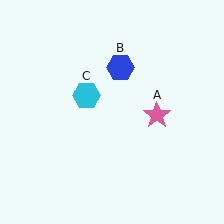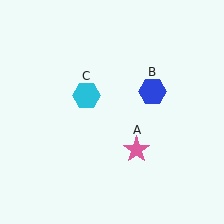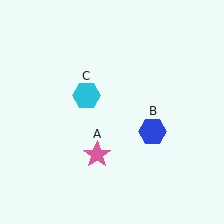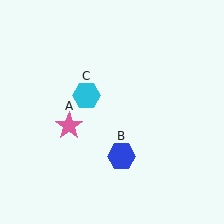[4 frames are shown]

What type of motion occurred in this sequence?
The pink star (object A), blue hexagon (object B) rotated clockwise around the center of the scene.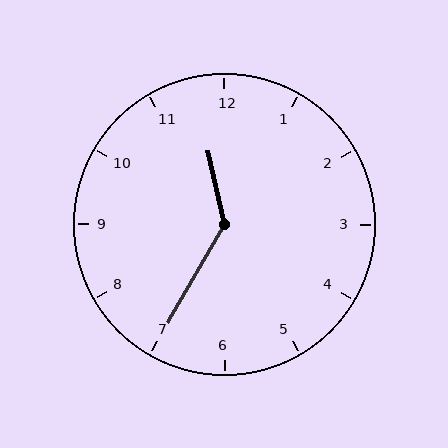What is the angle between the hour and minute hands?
Approximately 138 degrees.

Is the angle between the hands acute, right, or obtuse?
It is obtuse.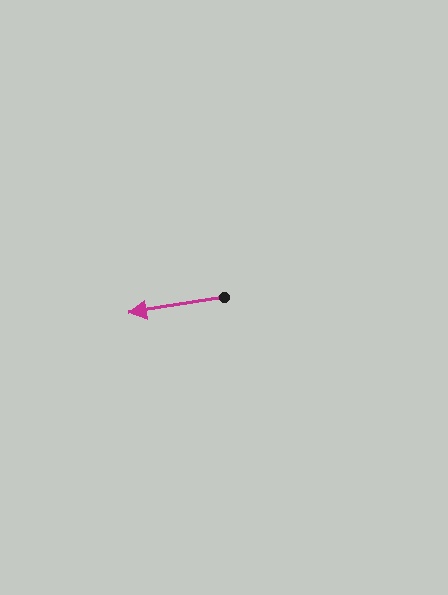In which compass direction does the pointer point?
West.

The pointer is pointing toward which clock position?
Roughly 9 o'clock.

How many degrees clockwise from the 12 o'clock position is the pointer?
Approximately 261 degrees.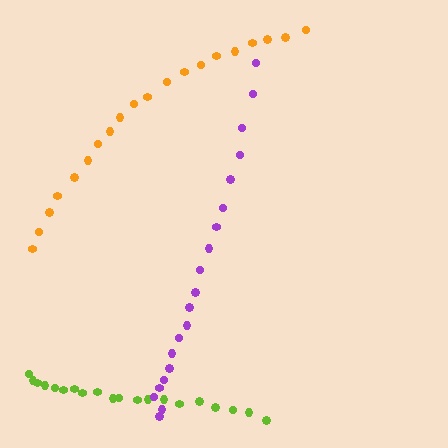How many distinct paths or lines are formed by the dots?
There are 3 distinct paths.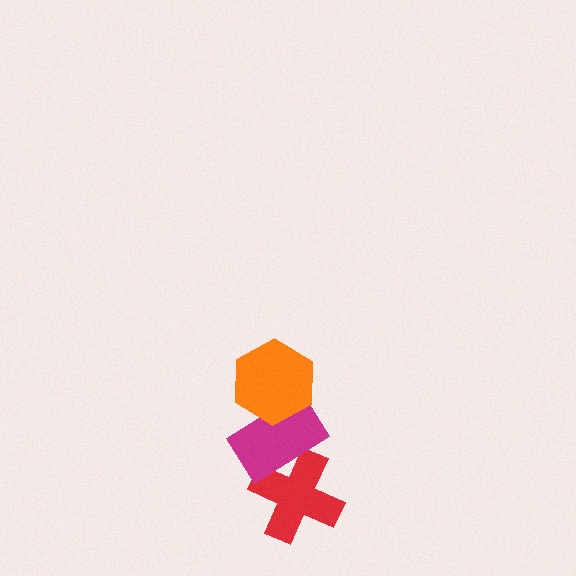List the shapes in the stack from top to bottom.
From top to bottom: the orange hexagon, the magenta rectangle, the red cross.